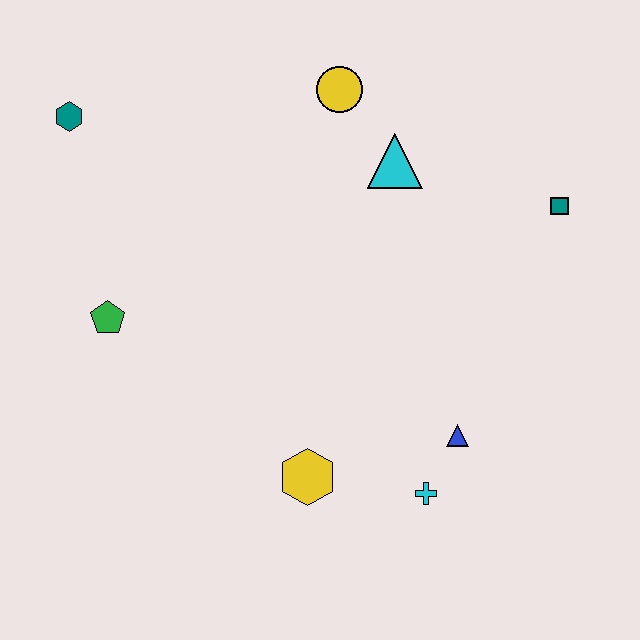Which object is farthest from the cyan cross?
The teal hexagon is farthest from the cyan cross.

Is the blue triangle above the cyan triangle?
No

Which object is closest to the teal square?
The cyan triangle is closest to the teal square.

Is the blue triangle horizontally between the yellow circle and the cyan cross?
No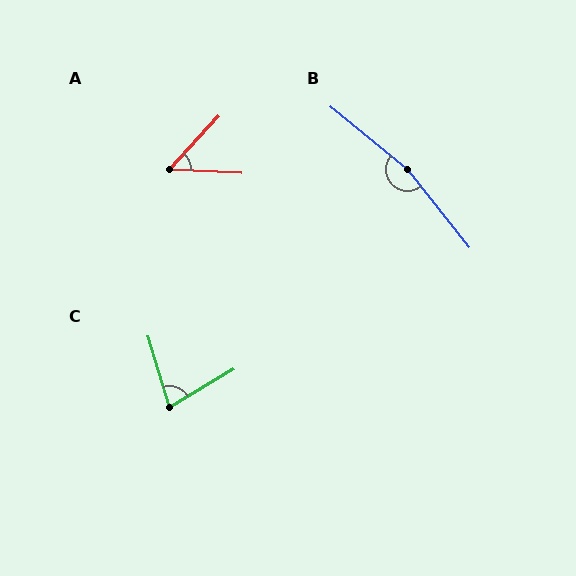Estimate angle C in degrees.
Approximately 76 degrees.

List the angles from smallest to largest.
A (51°), C (76°), B (168°).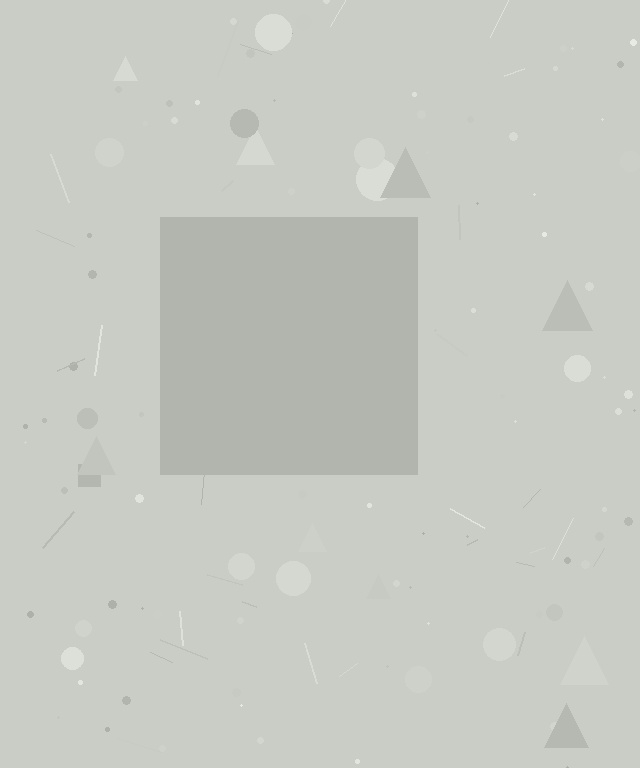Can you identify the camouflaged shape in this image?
The camouflaged shape is a square.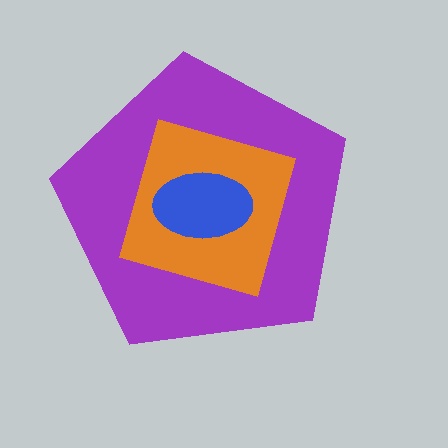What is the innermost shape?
The blue ellipse.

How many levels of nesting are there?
3.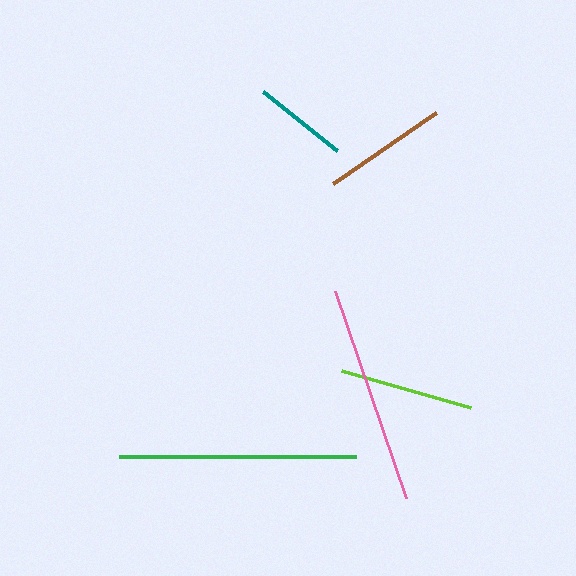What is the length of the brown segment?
The brown segment is approximately 125 pixels long.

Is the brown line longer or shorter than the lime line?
The lime line is longer than the brown line.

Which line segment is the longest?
The green line is the longest at approximately 238 pixels.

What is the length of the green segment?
The green segment is approximately 238 pixels long.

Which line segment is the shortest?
The teal line is the shortest at approximately 94 pixels.